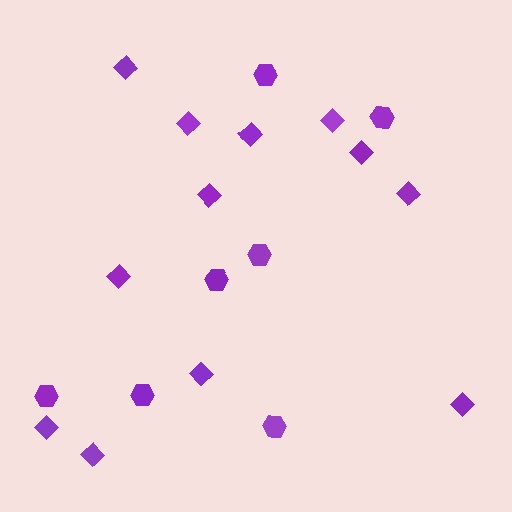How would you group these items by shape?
There are 2 groups: one group of hexagons (7) and one group of diamonds (12).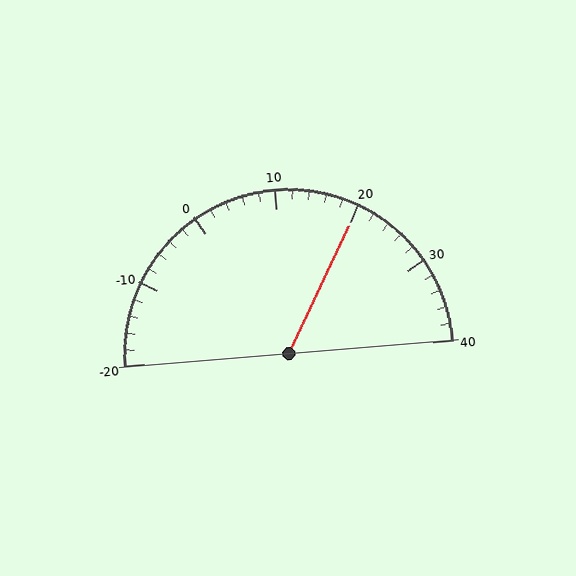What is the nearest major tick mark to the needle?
The nearest major tick mark is 20.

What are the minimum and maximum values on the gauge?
The gauge ranges from -20 to 40.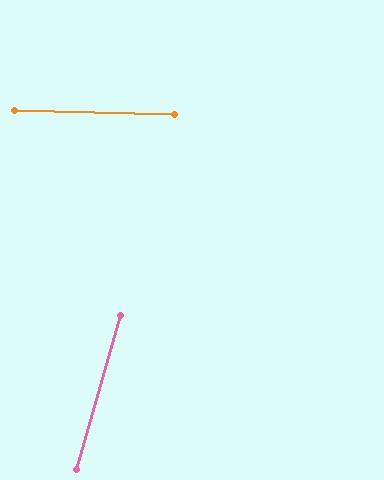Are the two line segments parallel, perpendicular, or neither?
Neither parallel nor perpendicular — they differ by about 75°.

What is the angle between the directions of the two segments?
Approximately 75 degrees.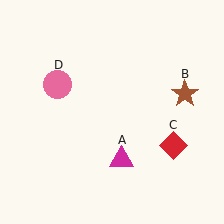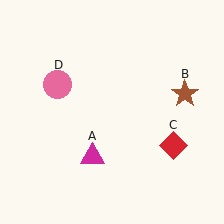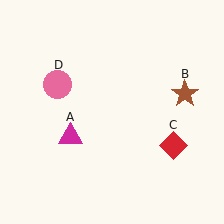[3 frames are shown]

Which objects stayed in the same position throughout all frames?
Brown star (object B) and red diamond (object C) and pink circle (object D) remained stationary.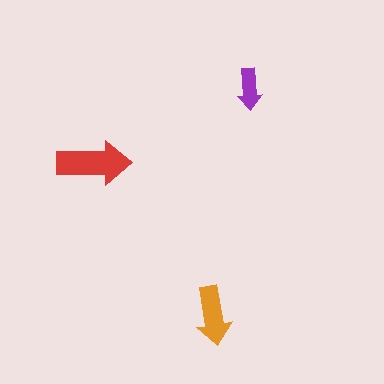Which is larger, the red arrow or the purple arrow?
The red one.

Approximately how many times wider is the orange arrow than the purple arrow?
About 1.5 times wider.